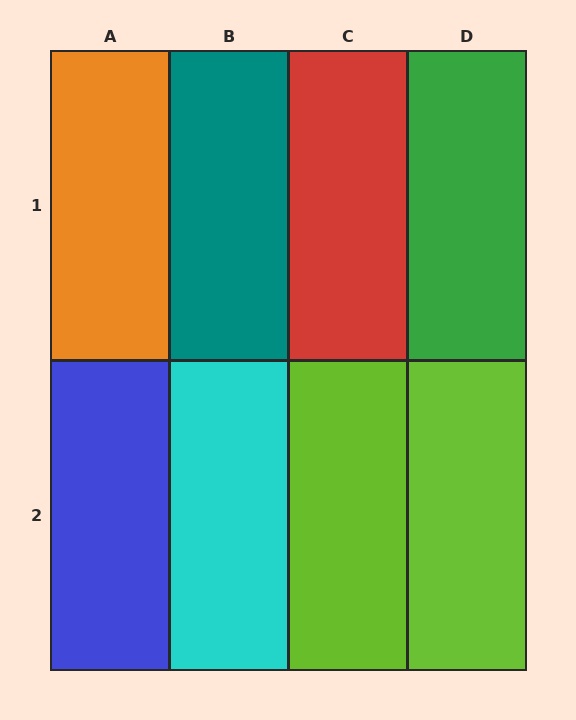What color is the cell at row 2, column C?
Lime.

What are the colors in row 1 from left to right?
Orange, teal, red, green.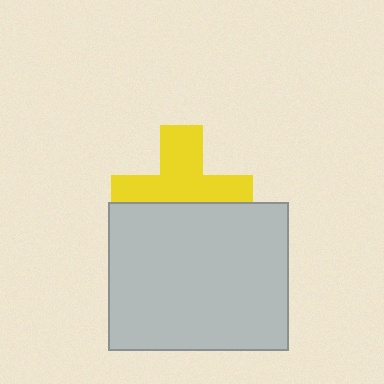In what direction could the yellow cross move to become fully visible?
The yellow cross could move up. That would shift it out from behind the light gray rectangle entirely.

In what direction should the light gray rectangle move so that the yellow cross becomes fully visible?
The light gray rectangle should move down. That is the shortest direction to clear the overlap and leave the yellow cross fully visible.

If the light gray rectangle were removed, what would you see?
You would see the complete yellow cross.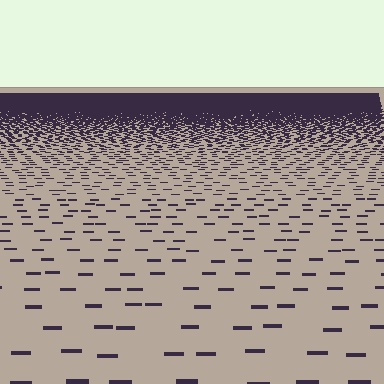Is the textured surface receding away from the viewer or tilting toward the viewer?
The surface is receding away from the viewer. Texture elements get smaller and denser toward the top.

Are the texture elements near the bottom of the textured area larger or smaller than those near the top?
Larger. Near the bottom, elements are closer to the viewer and appear at a bigger on-screen size.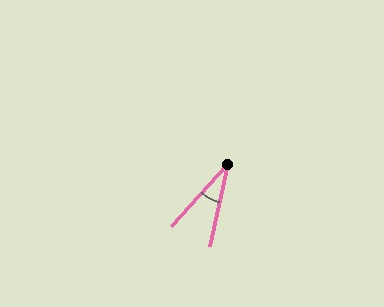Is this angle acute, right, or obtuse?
It is acute.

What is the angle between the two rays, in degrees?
Approximately 30 degrees.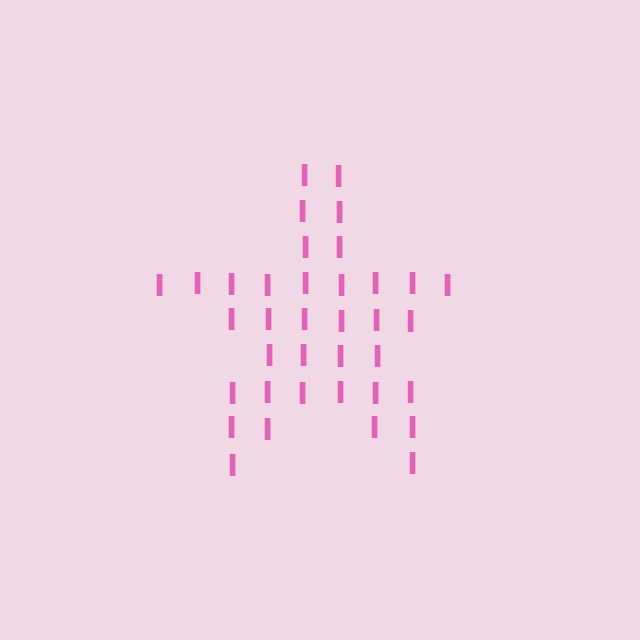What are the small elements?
The small elements are letter I's.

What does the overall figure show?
The overall figure shows a star.